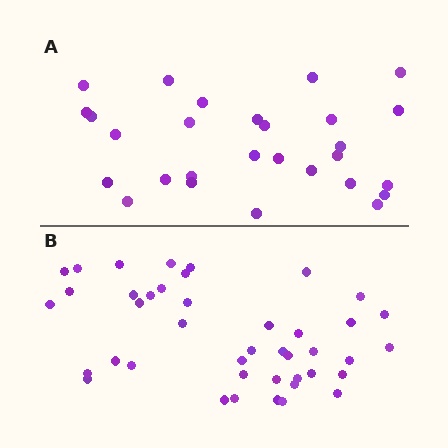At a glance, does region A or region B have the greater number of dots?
Region B (the bottom region) has more dots.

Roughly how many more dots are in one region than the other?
Region B has approximately 15 more dots than region A.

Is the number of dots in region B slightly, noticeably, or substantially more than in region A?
Region B has substantially more. The ratio is roughly 1.5 to 1.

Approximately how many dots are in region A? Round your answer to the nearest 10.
About 30 dots. (The exact count is 28, which rounds to 30.)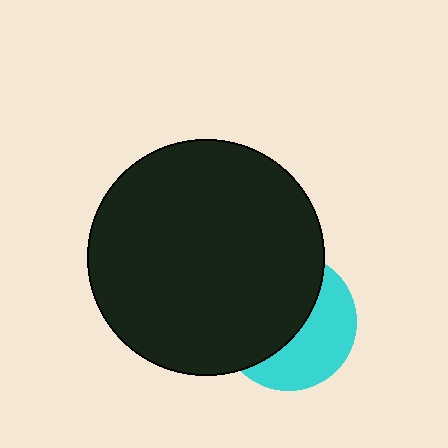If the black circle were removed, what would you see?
You would see the complete cyan circle.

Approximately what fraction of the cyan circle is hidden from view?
Roughly 56% of the cyan circle is hidden behind the black circle.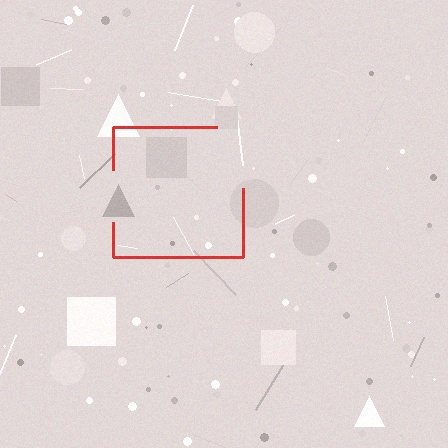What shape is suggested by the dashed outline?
The dashed outline suggests a square.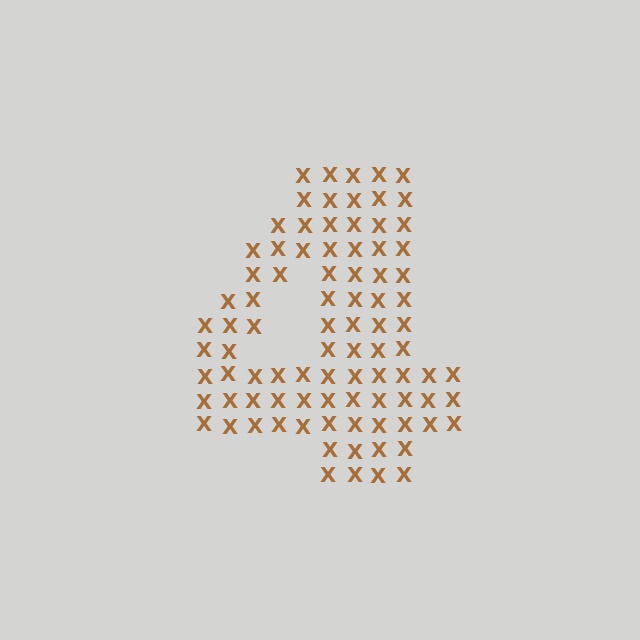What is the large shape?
The large shape is the digit 4.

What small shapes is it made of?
It is made of small letter X's.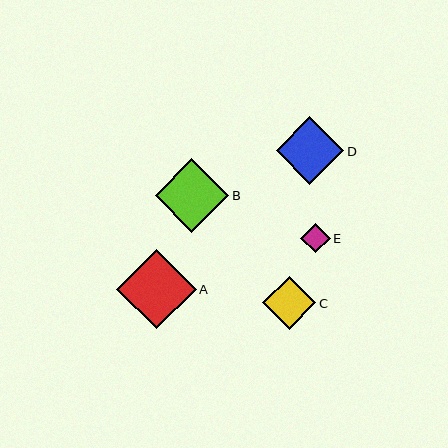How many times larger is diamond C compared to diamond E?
Diamond C is approximately 1.8 times the size of diamond E.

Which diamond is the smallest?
Diamond E is the smallest with a size of approximately 29 pixels.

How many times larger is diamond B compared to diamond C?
Diamond B is approximately 1.4 times the size of diamond C.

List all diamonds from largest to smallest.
From largest to smallest: A, B, D, C, E.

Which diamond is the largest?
Diamond A is the largest with a size of approximately 80 pixels.